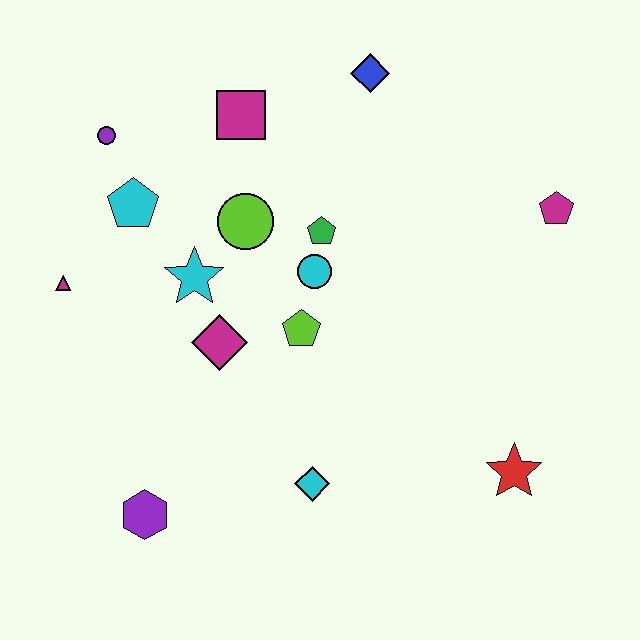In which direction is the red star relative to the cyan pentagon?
The red star is to the right of the cyan pentagon.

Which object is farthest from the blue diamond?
The purple hexagon is farthest from the blue diamond.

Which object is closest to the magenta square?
The lime circle is closest to the magenta square.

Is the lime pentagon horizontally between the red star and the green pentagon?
No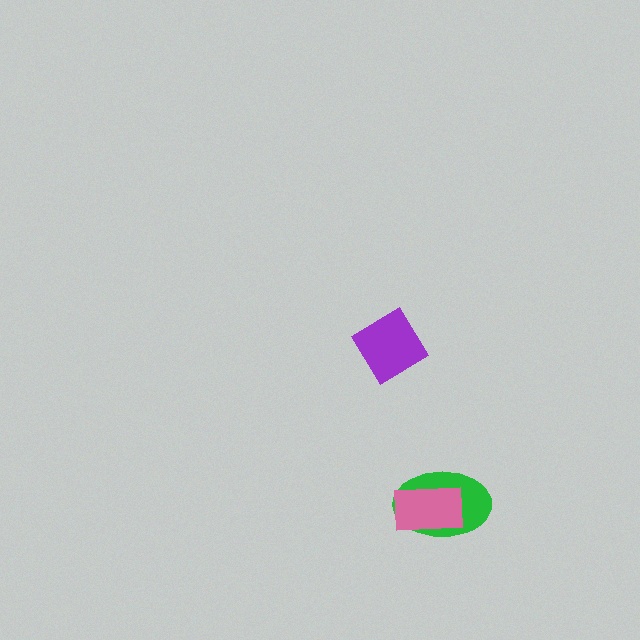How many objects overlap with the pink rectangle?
1 object overlaps with the pink rectangle.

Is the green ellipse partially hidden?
Yes, it is partially covered by another shape.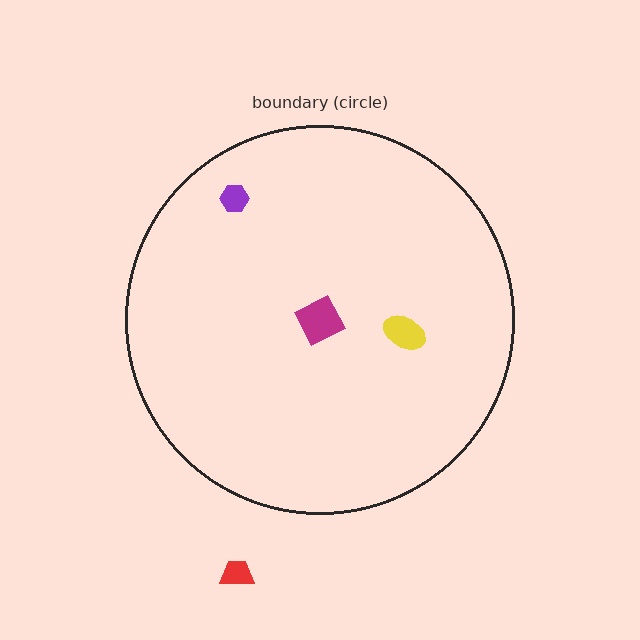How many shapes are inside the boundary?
3 inside, 1 outside.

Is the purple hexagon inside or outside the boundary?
Inside.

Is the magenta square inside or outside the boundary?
Inside.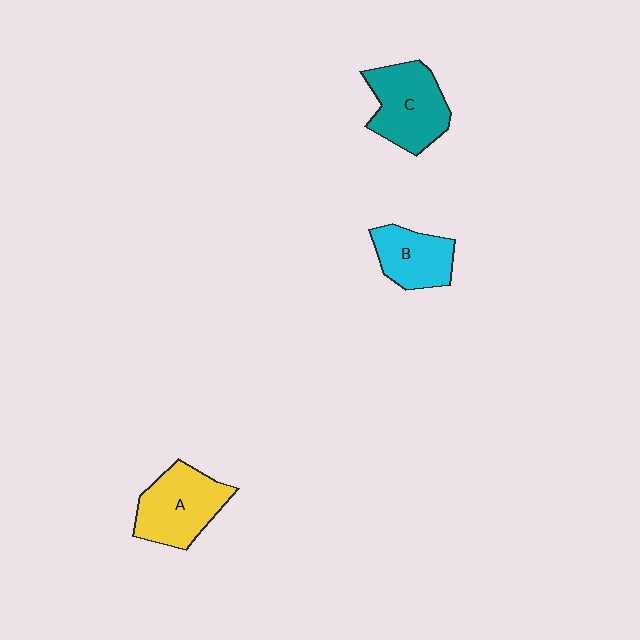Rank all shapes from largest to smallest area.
From largest to smallest: C (teal), A (yellow), B (cyan).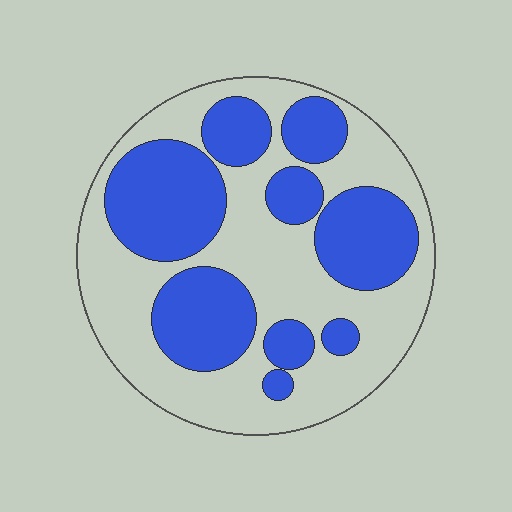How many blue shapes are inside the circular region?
9.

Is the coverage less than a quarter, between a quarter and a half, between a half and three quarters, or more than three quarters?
Between a quarter and a half.